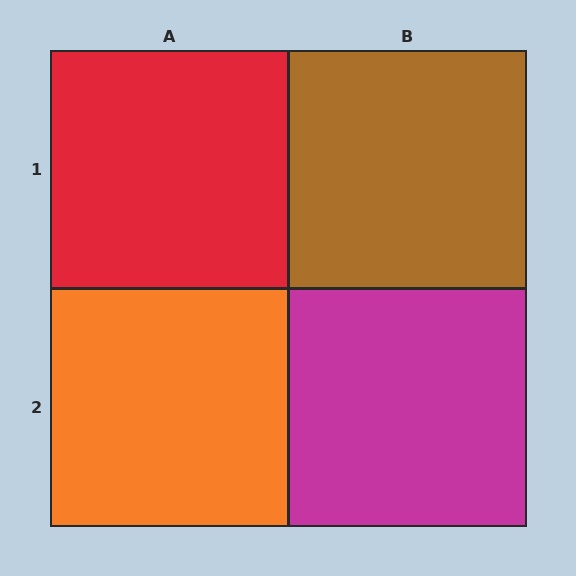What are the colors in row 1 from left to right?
Red, brown.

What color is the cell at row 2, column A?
Orange.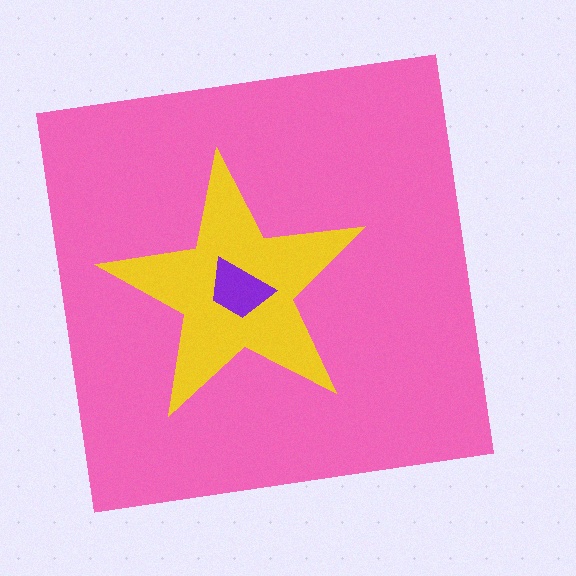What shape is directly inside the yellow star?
The purple trapezoid.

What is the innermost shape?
The purple trapezoid.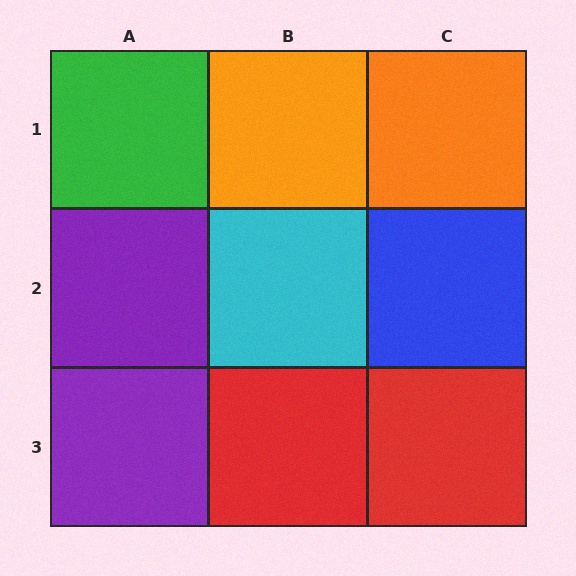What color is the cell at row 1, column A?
Green.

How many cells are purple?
2 cells are purple.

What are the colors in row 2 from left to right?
Purple, cyan, blue.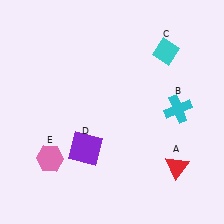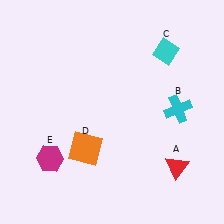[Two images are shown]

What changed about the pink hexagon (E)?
In Image 1, E is pink. In Image 2, it changed to magenta.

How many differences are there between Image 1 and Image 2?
There are 2 differences between the two images.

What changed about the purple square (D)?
In Image 1, D is purple. In Image 2, it changed to orange.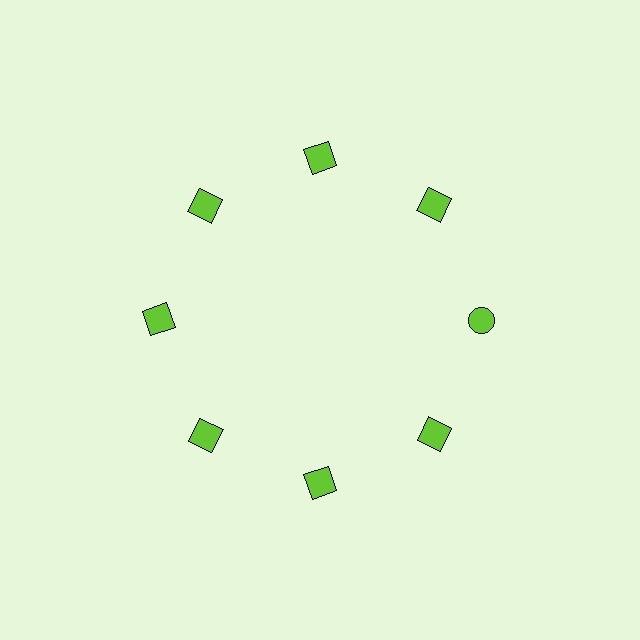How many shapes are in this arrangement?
There are 8 shapes arranged in a ring pattern.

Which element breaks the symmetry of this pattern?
The lime circle at roughly the 3 o'clock position breaks the symmetry. All other shapes are lime squares.